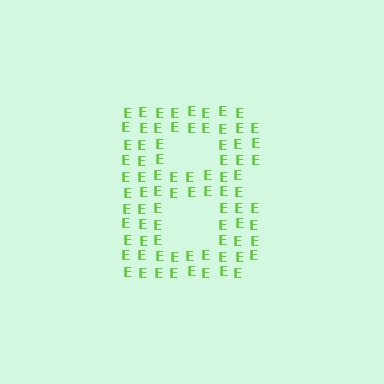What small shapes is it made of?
It is made of small letter E's.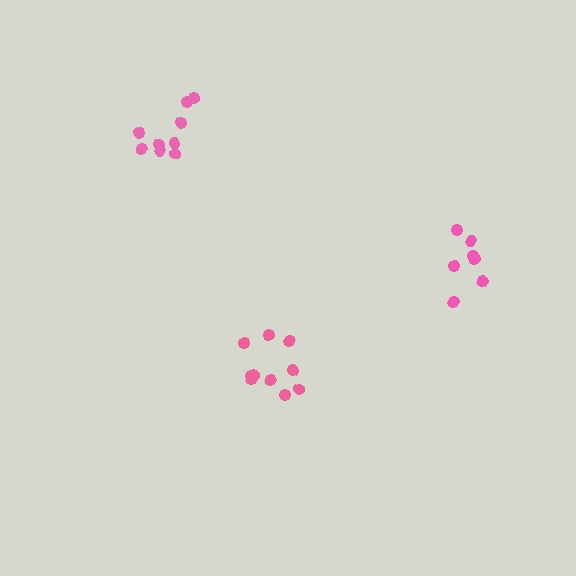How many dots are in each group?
Group 1: 7 dots, Group 2: 9 dots, Group 3: 10 dots (26 total).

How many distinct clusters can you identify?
There are 3 distinct clusters.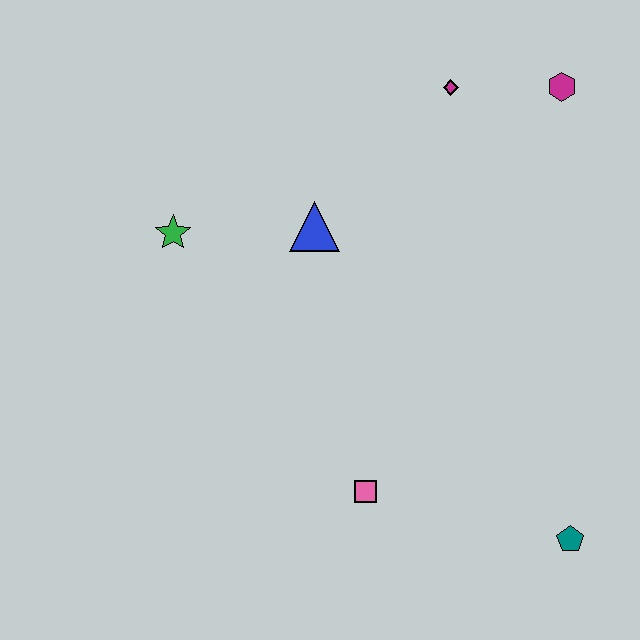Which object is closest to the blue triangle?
The green star is closest to the blue triangle.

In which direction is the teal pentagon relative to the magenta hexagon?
The teal pentagon is below the magenta hexagon.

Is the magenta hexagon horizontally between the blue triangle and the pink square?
No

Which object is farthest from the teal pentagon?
The green star is farthest from the teal pentagon.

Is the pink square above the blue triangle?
No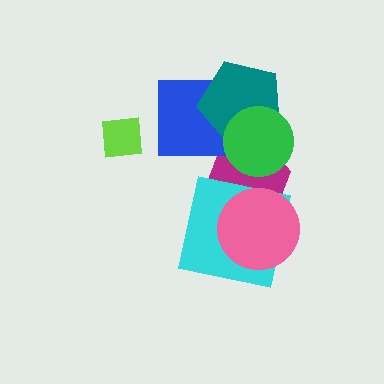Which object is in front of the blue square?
The teal pentagon is in front of the blue square.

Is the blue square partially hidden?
Yes, it is partially covered by another shape.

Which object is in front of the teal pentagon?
The green circle is in front of the teal pentagon.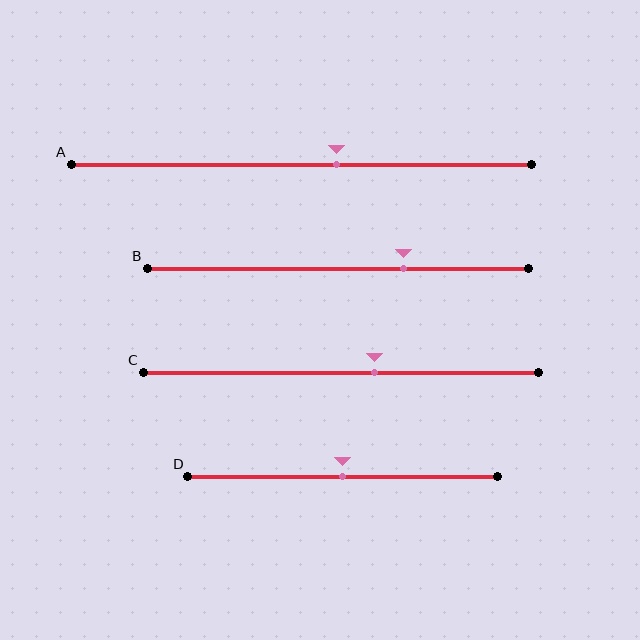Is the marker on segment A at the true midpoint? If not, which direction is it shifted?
No, the marker on segment A is shifted to the right by about 8% of the segment length.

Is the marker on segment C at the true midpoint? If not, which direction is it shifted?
No, the marker on segment C is shifted to the right by about 8% of the segment length.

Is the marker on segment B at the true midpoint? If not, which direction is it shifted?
No, the marker on segment B is shifted to the right by about 17% of the segment length.